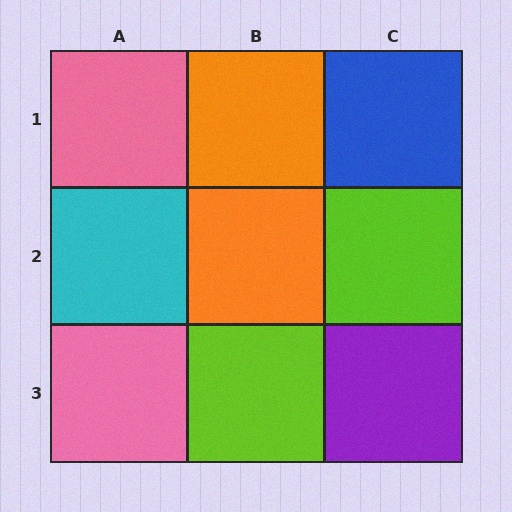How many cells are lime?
2 cells are lime.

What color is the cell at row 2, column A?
Cyan.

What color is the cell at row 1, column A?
Pink.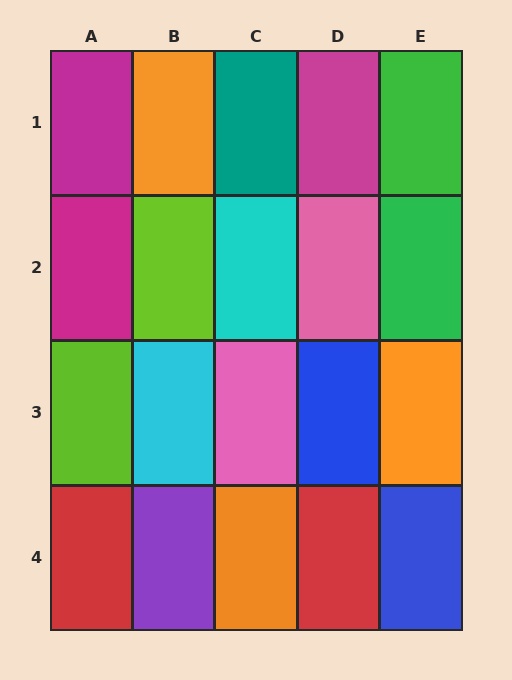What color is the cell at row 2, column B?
Lime.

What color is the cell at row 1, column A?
Magenta.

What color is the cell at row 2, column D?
Pink.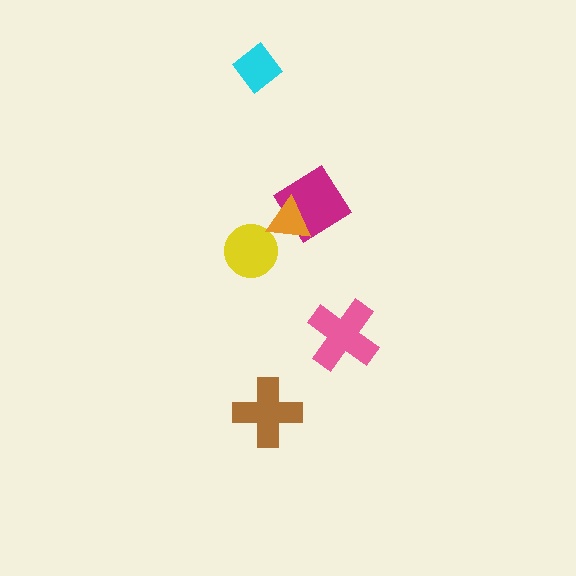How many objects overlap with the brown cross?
0 objects overlap with the brown cross.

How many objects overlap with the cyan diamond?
0 objects overlap with the cyan diamond.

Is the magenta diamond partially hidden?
Yes, it is partially covered by another shape.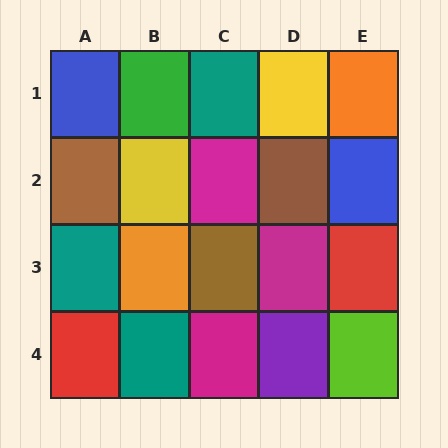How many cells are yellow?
2 cells are yellow.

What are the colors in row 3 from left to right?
Teal, orange, brown, magenta, red.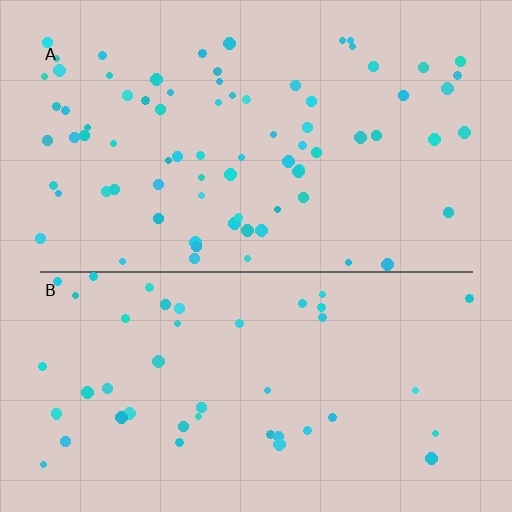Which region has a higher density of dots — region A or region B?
A (the top).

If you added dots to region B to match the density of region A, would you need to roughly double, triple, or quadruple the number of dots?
Approximately double.